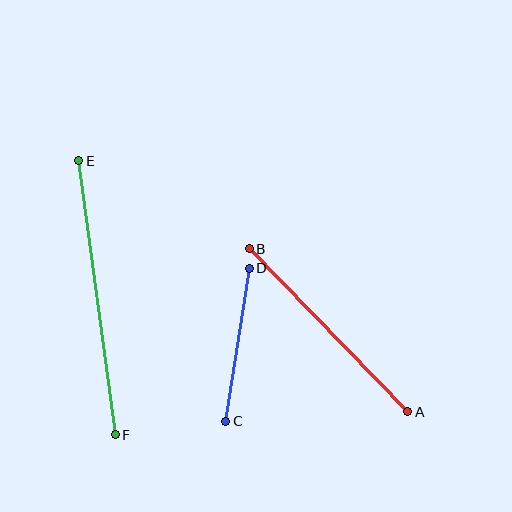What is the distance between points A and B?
The distance is approximately 228 pixels.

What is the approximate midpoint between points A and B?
The midpoint is at approximately (328, 330) pixels.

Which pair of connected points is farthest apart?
Points E and F are farthest apart.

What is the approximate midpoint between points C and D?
The midpoint is at approximately (238, 345) pixels.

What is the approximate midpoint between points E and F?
The midpoint is at approximately (97, 298) pixels.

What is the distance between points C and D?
The distance is approximately 155 pixels.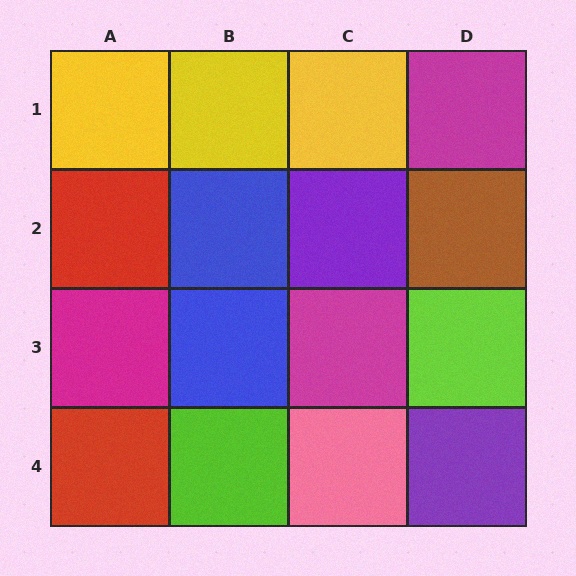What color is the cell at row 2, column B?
Blue.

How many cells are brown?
1 cell is brown.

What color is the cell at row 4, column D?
Purple.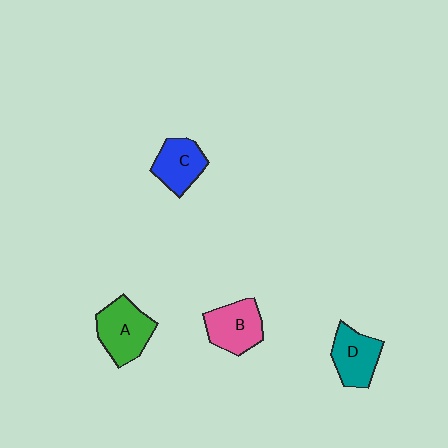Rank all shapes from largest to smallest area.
From largest to smallest: A (green), B (pink), D (teal), C (blue).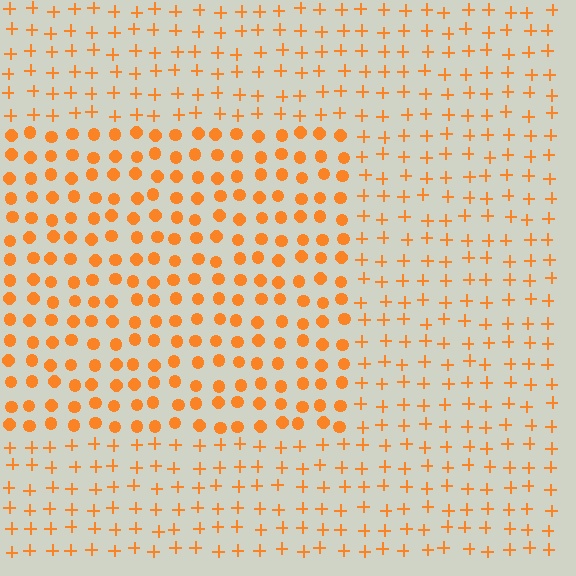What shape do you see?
I see a rectangle.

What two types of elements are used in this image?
The image uses circles inside the rectangle region and plus signs outside it.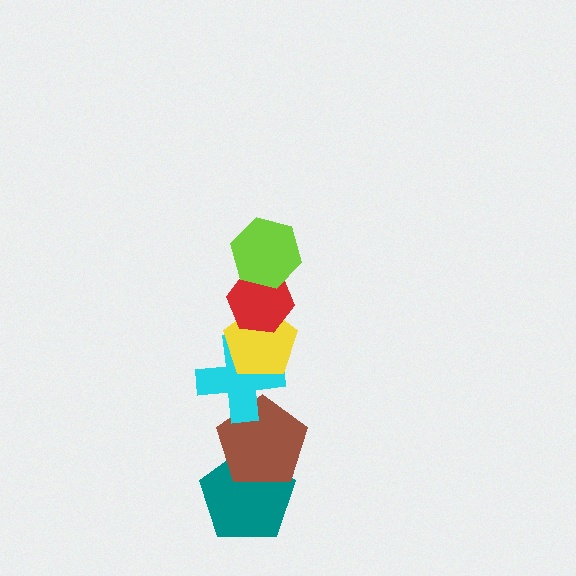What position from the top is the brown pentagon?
The brown pentagon is 5th from the top.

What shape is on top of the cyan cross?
The yellow pentagon is on top of the cyan cross.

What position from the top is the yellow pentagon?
The yellow pentagon is 3rd from the top.